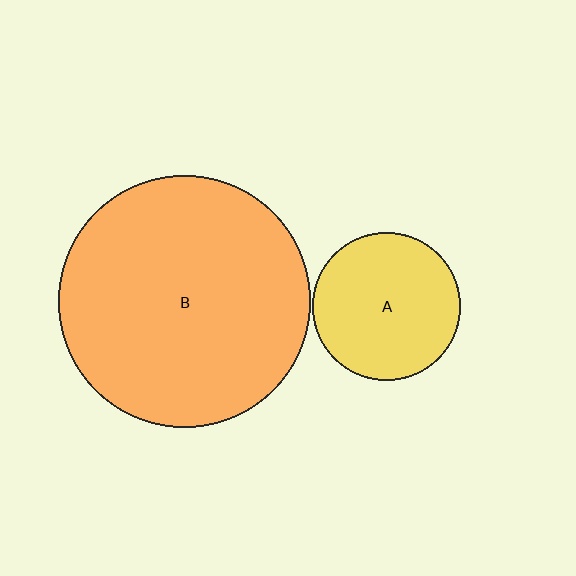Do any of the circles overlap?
No, none of the circles overlap.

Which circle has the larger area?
Circle B (orange).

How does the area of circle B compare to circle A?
Approximately 2.9 times.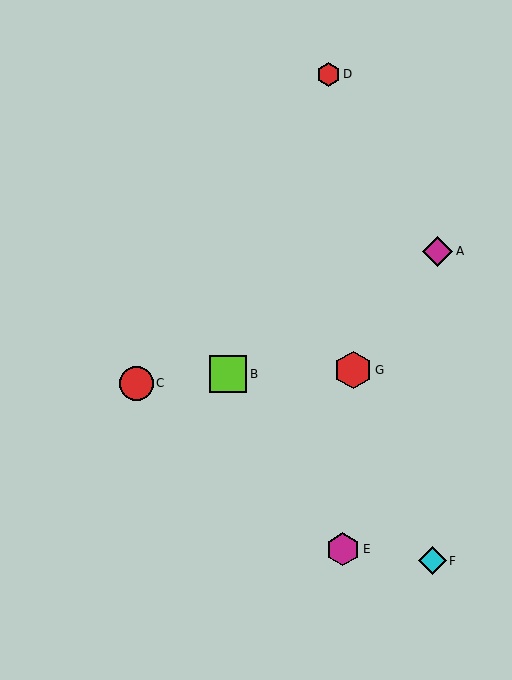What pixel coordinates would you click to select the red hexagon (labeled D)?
Click at (329, 74) to select the red hexagon D.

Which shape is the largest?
The red hexagon (labeled G) is the largest.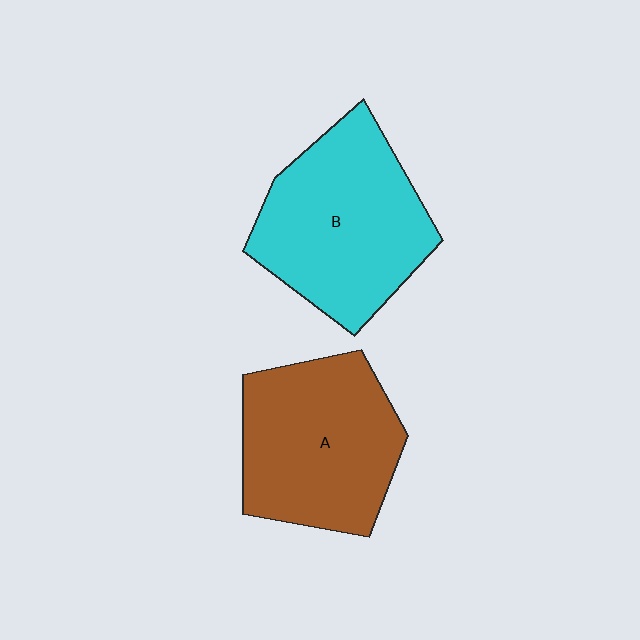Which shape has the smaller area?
Shape A (brown).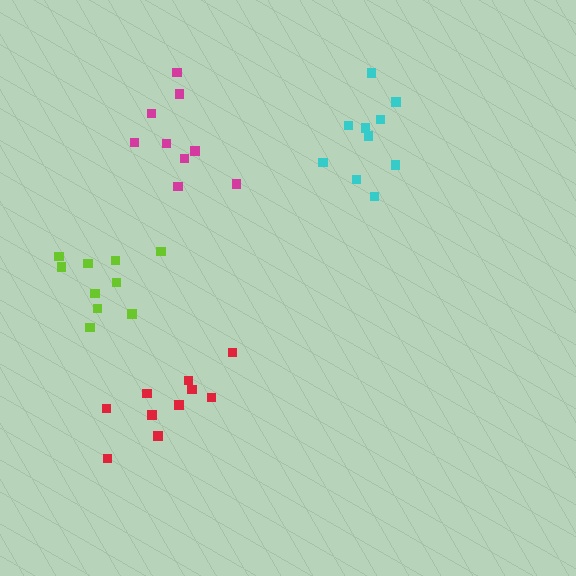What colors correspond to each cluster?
The clusters are colored: cyan, magenta, red, lime.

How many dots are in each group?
Group 1: 10 dots, Group 2: 9 dots, Group 3: 10 dots, Group 4: 10 dots (39 total).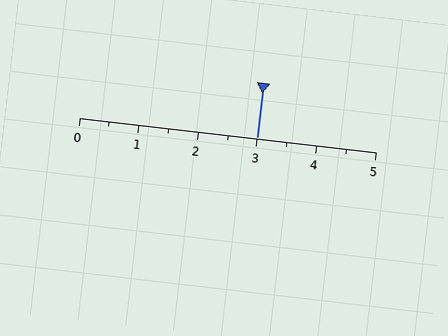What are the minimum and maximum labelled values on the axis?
The axis runs from 0 to 5.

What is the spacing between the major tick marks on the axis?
The major ticks are spaced 1 apart.